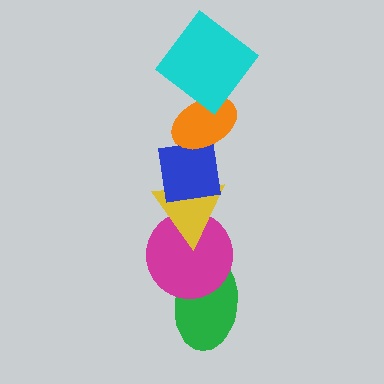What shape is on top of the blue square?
The orange ellipse is on top of the blue square.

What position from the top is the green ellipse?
The green ellipse is 6th from the top.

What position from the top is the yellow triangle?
The yellow triangle is 4th from the top.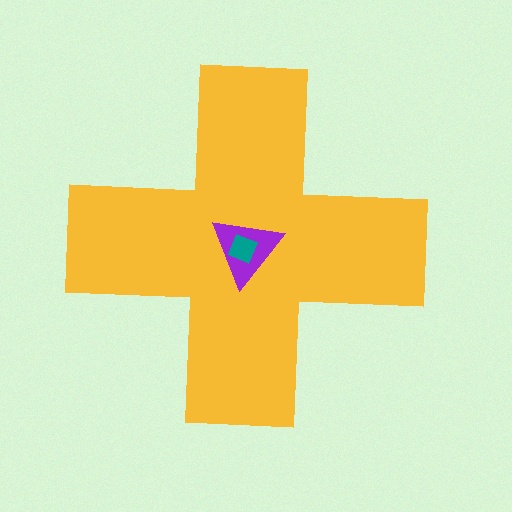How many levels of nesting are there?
3.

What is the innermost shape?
The teal diamond.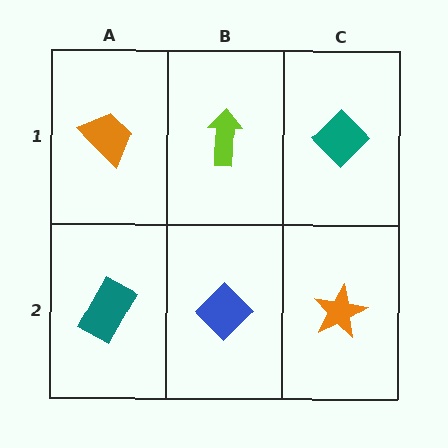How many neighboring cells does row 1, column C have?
2.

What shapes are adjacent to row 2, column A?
An orange trapezoid (row 1, column A), a blue diamond (row 2, column B).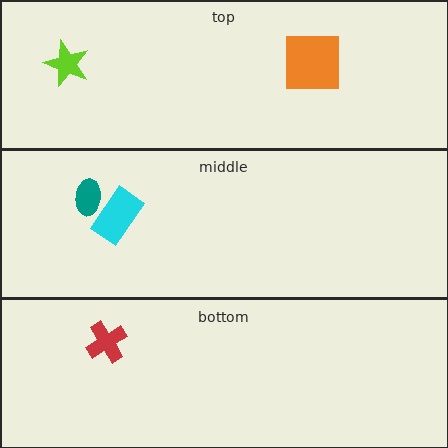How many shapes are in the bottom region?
1.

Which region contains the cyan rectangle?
The middle region.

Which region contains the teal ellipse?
The middle region.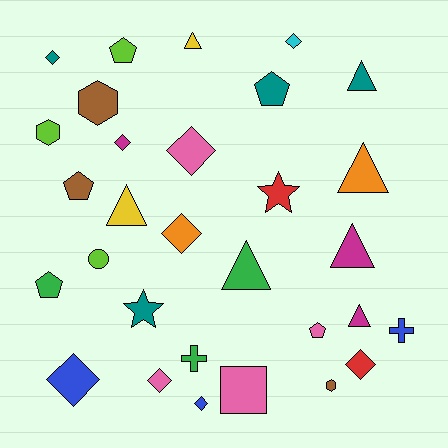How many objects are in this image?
There are 30 objects.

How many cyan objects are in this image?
There is 1 cyan object.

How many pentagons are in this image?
There are 5 pentagons.